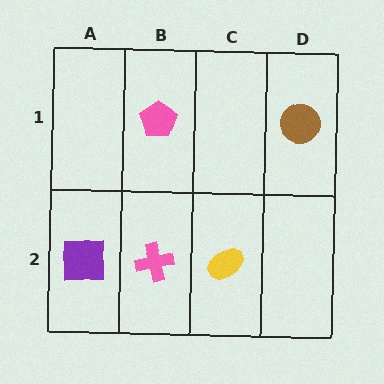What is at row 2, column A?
A purple square.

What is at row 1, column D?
A brown circle.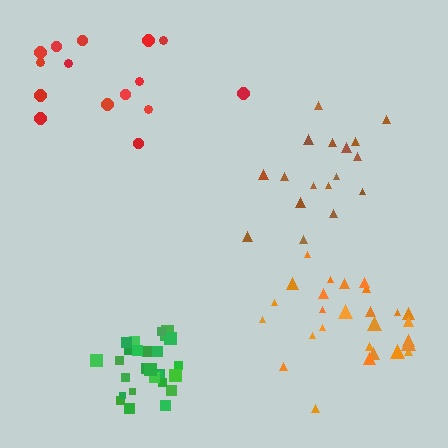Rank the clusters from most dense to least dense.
green, brown, orange, red.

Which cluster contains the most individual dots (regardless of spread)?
Green (27).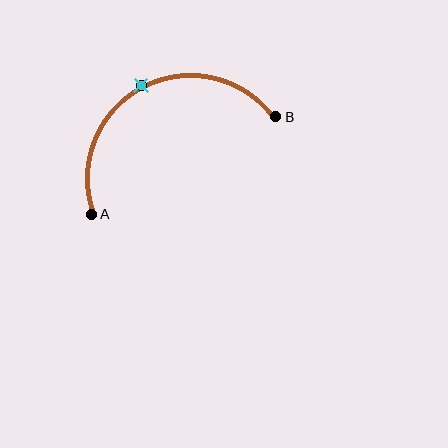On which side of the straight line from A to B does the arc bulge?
The arc bulges above the straight line connecting A and B.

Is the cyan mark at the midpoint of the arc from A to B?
Yes. The cyan mark lies on the arc at equal arc-length from both A and B — it is the arc midpoint.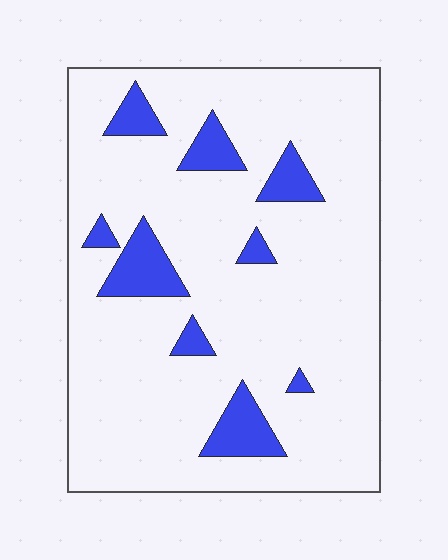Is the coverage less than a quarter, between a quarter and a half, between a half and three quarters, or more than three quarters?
Less than a quarter.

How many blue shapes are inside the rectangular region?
9.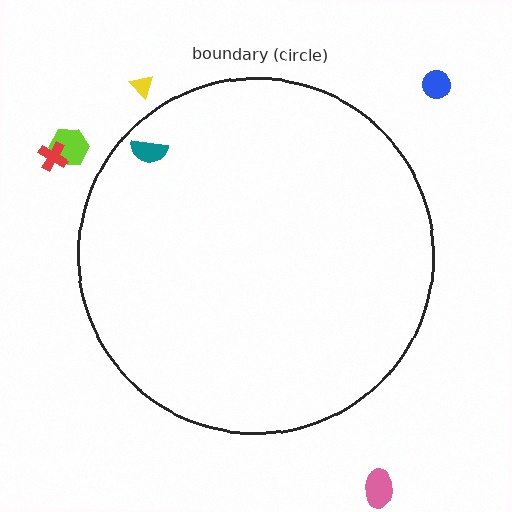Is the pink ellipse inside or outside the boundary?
Outside.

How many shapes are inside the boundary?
1 inside, 5 outside.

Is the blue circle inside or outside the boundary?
Outside.